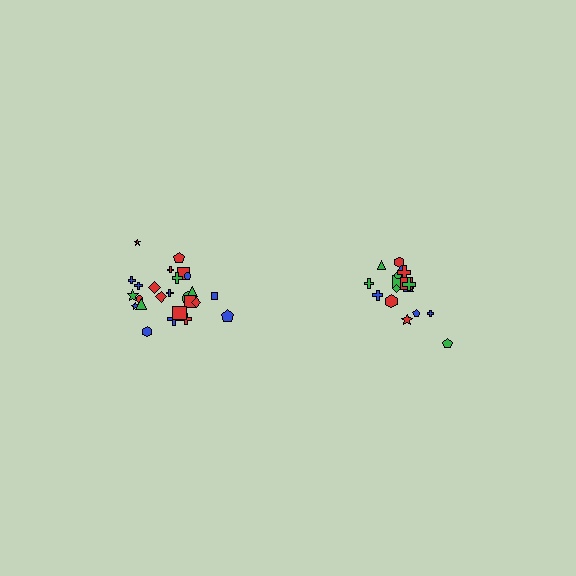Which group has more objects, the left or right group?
The left group.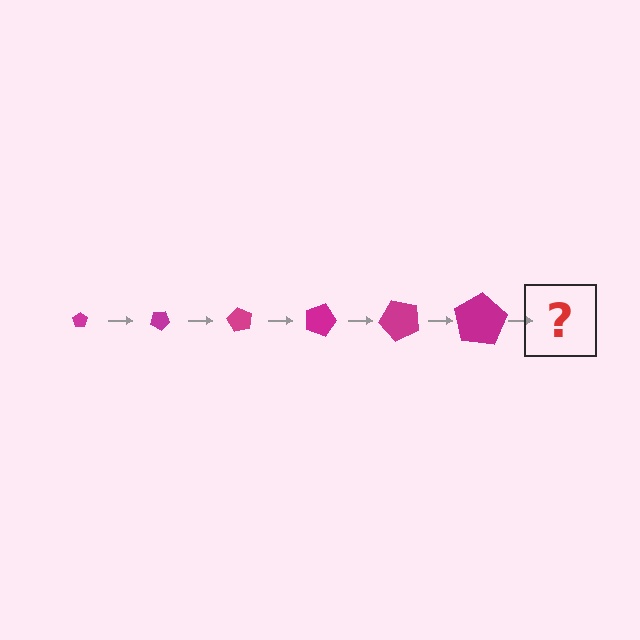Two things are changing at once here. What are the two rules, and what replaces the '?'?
The two rules are that the pentagon grows larger each step and it rotates 30 degrees each step. The '?' should be a pentagon, larger than the previous one and rotated 180 degrees from the start.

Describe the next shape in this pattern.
It should be a pentagon, larger than the previous one and rotated 180 degrees from the start.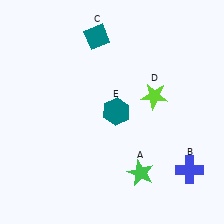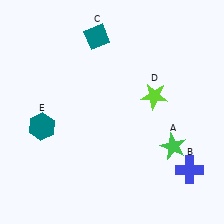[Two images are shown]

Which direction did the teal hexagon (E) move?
The teal hexagon (E) moved left.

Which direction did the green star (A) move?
The green star (A) moved right.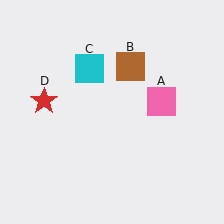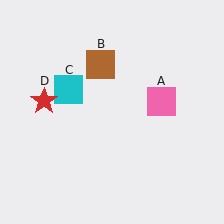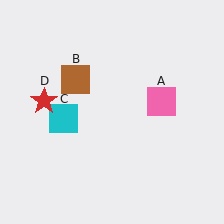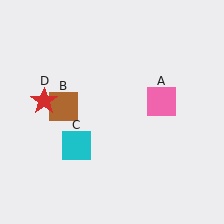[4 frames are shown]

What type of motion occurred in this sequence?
The brown square (object B), cyan square (object C) rotated counterclockwise around the center of the scene.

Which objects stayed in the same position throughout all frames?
Pink square (object A) and red star (object D) remained stationary.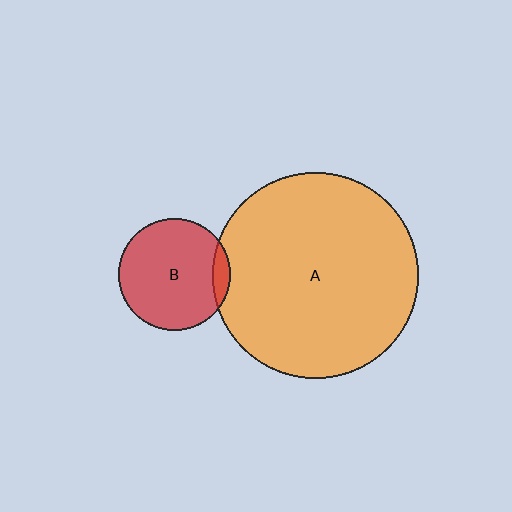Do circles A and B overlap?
Yes.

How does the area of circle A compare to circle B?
Approximately 3.4 times.